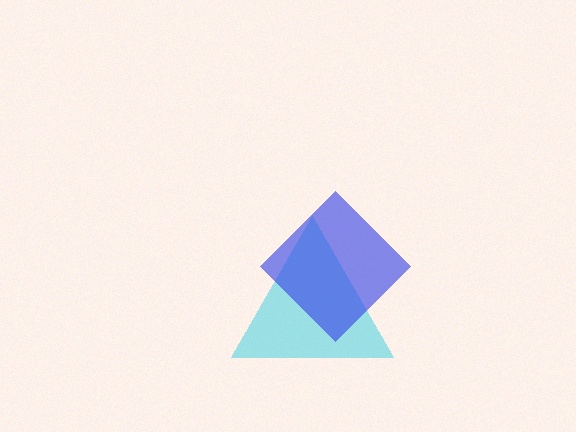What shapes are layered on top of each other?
The layered shapes are: a cyan triangle, a blue diamond.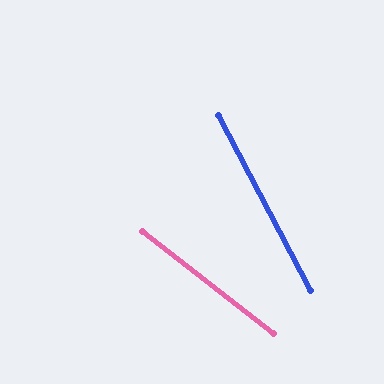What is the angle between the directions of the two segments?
Approximately 24 degrees.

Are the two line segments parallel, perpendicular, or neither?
Neither parallel nor perpendicular — they differ by about 24°.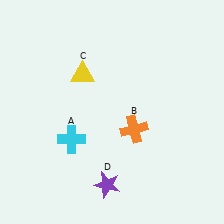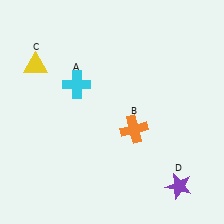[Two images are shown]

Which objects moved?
The objects that moved are: the cyan cross (A), the yellow triangle (C), the purple star (D).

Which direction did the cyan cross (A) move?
The cyan cross (A) moved up.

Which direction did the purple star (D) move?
The purple star (D) moved right.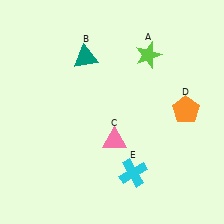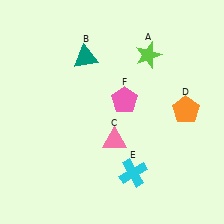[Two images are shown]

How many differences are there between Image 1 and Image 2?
There is 1 difference between the two images.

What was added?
A pink pentagon (F) was added in Image 2.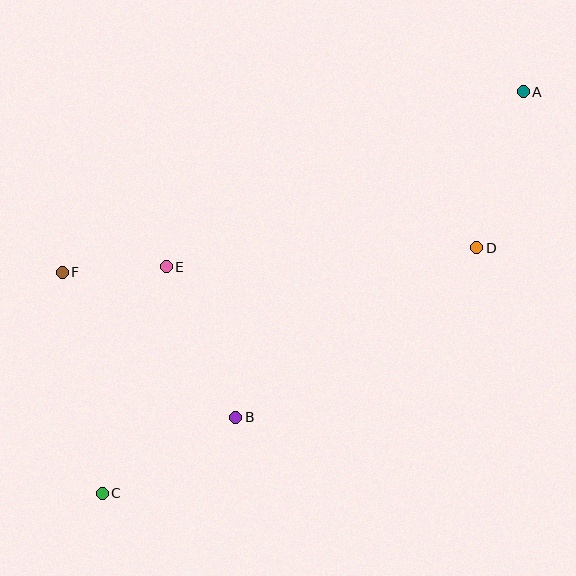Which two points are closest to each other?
Points E and F are closest to each other.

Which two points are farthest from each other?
Points A and C are farthest from each other.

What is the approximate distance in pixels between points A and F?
The distance between A and F is approximately 495 pixels.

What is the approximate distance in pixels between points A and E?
The distance between A and E is approximately 398 pixels.